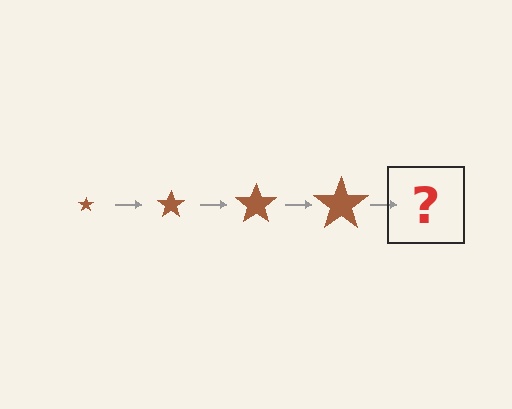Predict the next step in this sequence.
The next step is a brown star, larger than the previous one.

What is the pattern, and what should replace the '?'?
The pattern is that the star gets progressively larger each step. The '?' should be a brown star, larger than the previous one.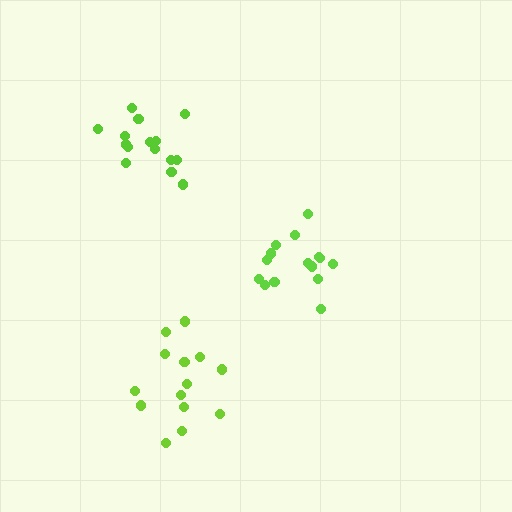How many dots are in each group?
Group 1: 15 dots, Group 2: 14 dots, Group 3: 15 dots (44 total).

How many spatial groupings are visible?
There are 3 spatial groupings.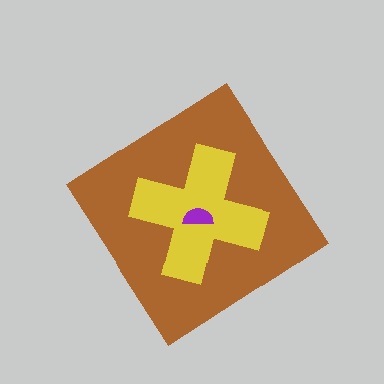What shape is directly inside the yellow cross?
The purple semicircle.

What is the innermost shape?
The purple semicircle.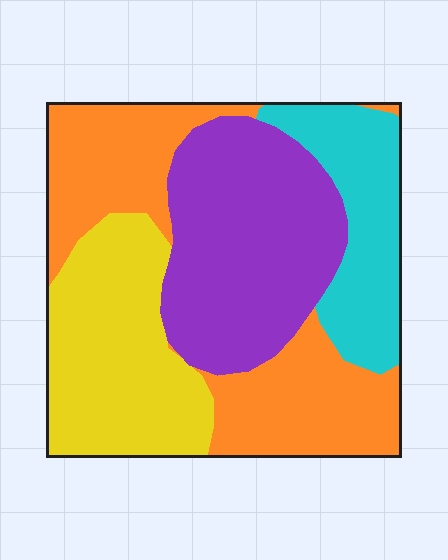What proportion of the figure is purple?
Purple covers about 30% of the figure.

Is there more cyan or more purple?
Purple.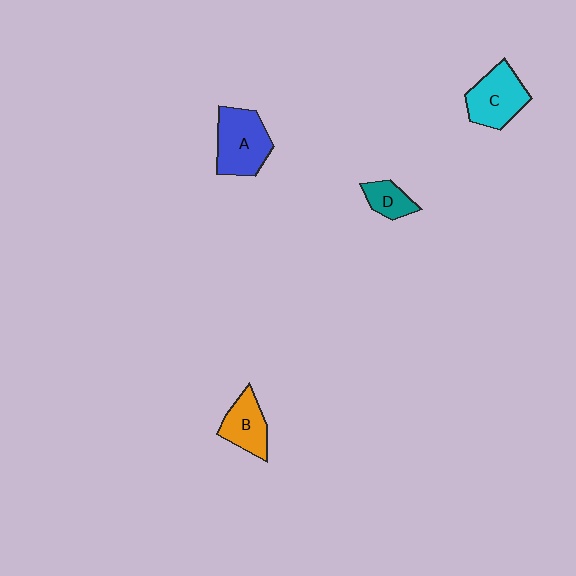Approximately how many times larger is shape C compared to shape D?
Approximately 2.0 times.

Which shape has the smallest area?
Shape D (teal).